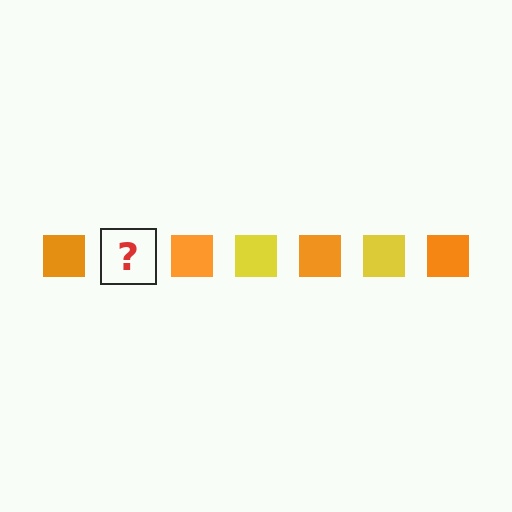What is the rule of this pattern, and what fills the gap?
The rule is that the pattern cycles through orange, yellow squares. The gap should be filled with a yellow square.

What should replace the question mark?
The question mark should be replaced with a yellow square.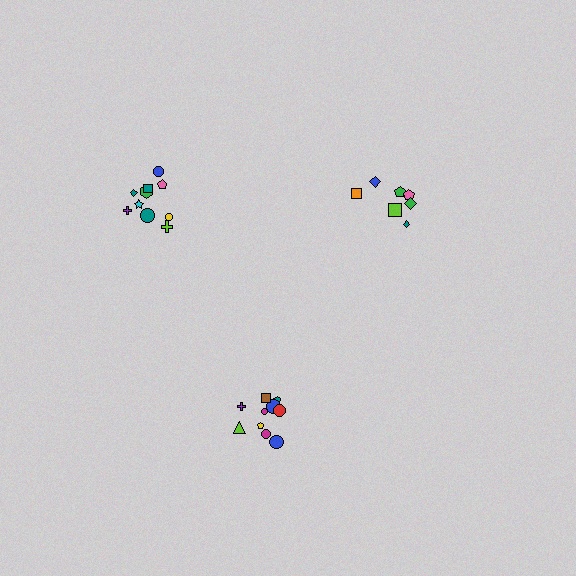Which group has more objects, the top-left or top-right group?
The top-left group.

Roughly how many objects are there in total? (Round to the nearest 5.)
Roughly 25 objects in total.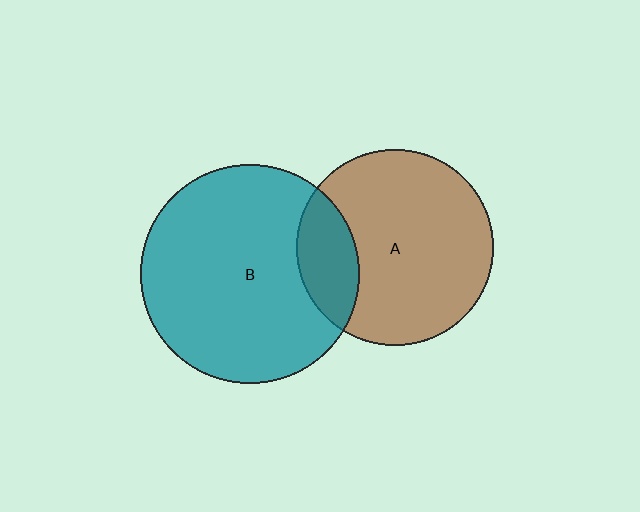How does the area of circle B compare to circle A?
Approximately 1.2 times.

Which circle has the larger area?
Circle B (teal).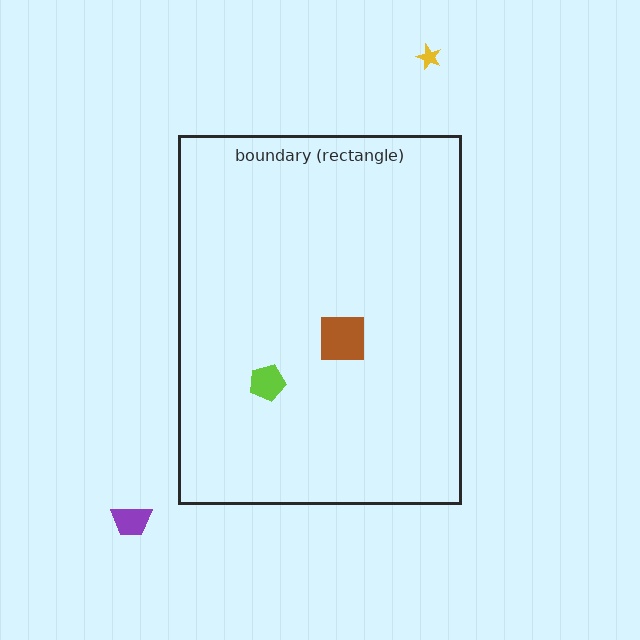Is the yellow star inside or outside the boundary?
Outside.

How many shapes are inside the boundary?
2 inside, 2 outside.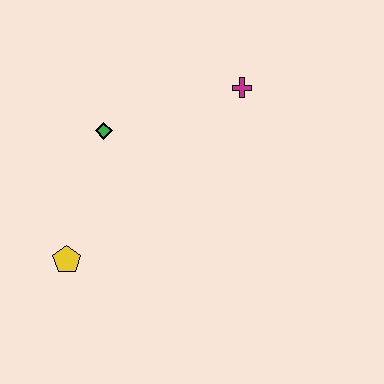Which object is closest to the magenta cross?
The green diamond is closest to the magenta cross.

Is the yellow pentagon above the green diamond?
No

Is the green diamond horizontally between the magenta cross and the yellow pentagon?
Yes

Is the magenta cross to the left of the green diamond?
No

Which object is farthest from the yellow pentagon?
The magenta cross is farthest from the yellow pentagon.